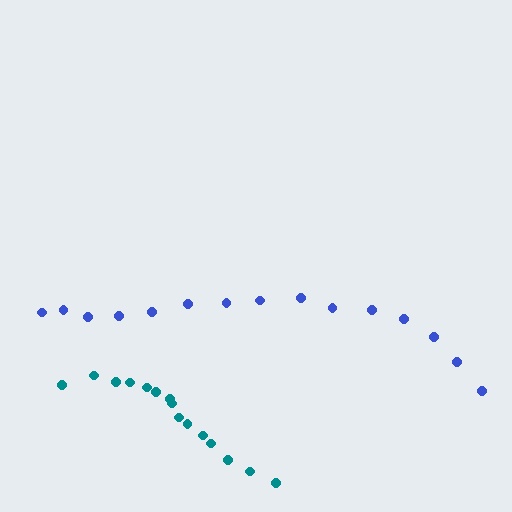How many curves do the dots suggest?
There are 2 distinct paths.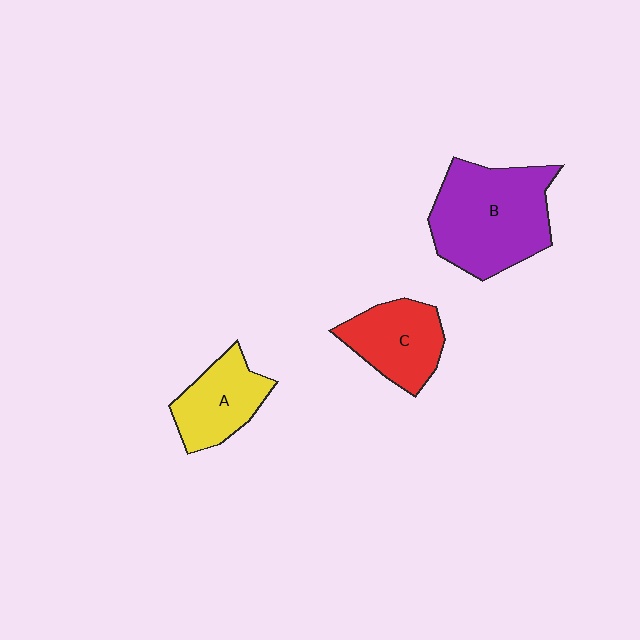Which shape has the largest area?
Shape B (purple).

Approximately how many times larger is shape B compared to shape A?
Approximately 1.8 times.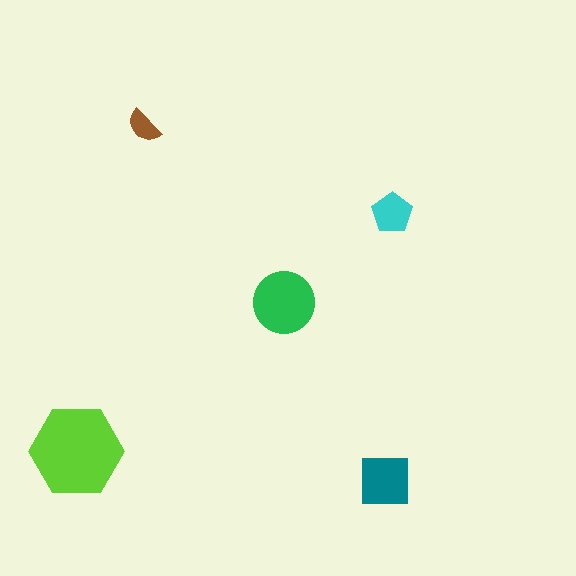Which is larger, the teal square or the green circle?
The green circle.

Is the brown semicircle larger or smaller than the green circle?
Smaller.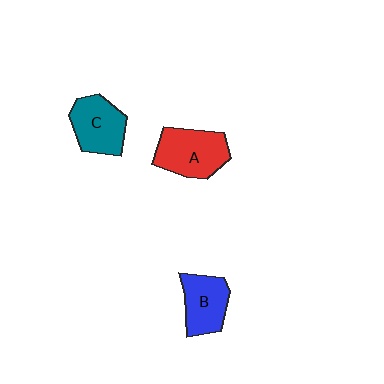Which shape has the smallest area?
Shape B (blue).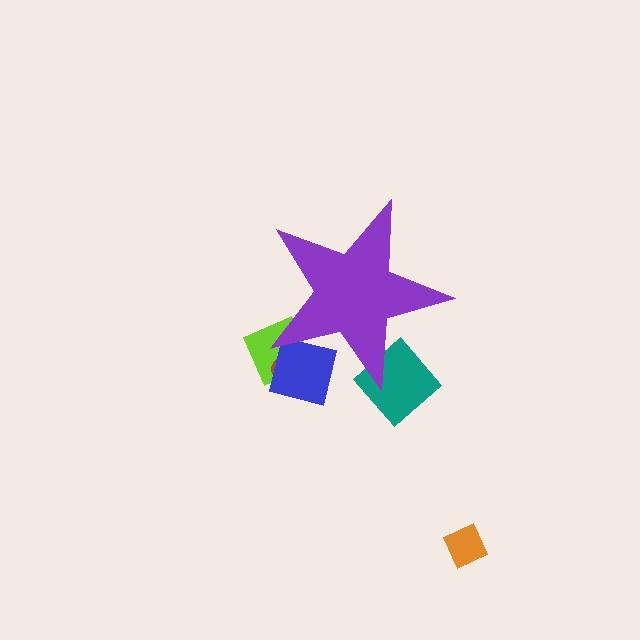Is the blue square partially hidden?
Yes, the blue square is partially hidden behind the purple star.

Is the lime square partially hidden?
Yes, the lime square is partially hidden behind the purple star.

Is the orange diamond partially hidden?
No, the orange diamond is fully visible.